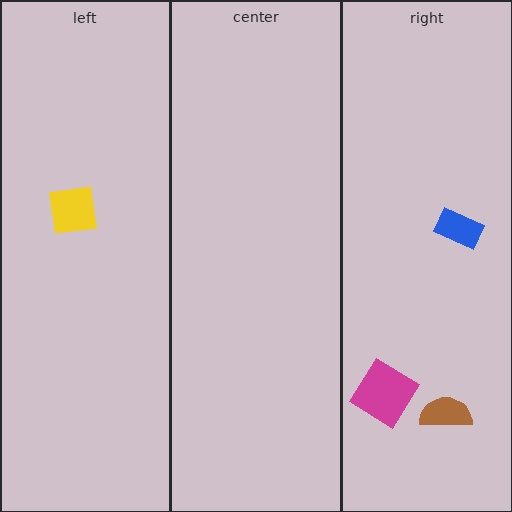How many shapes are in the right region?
3.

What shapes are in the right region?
The blue rectangle, the brown semicircle, the magenta diamond.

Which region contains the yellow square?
The left region.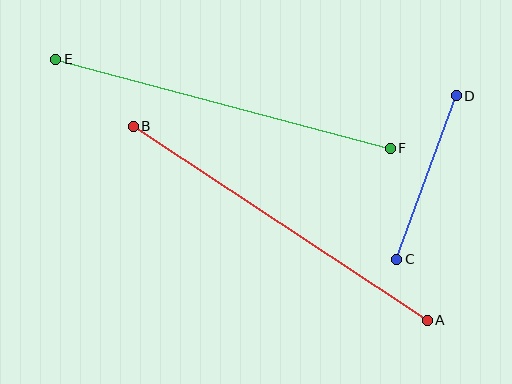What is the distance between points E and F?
The distance is approximately 346 pixels.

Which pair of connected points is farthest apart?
Points A and B are farthest apart.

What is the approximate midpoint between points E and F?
The midpoint is at approximately (223, 104) pixels.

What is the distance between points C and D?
The distance is approximately 174 pixels.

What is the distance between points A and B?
The distance is approximately 352 pixels.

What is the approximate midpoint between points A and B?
The midpoint is at approximately (280, 223) pixels.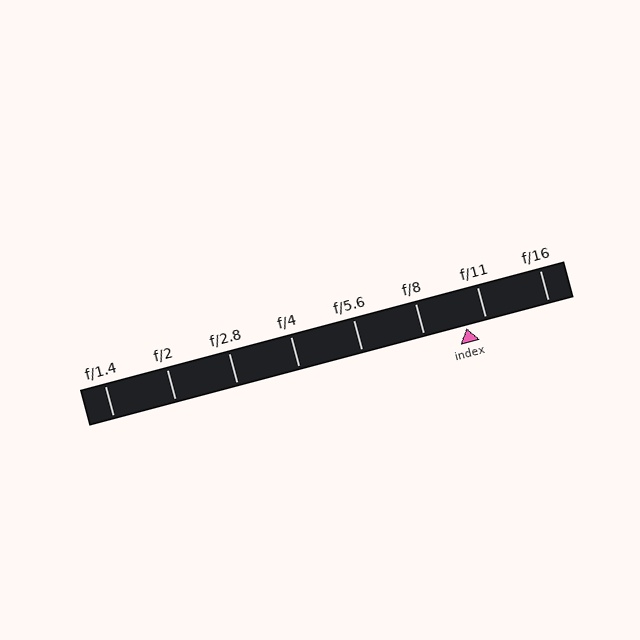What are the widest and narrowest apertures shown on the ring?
The widest aperture shown is f/1.4 and the narrowest is f/16.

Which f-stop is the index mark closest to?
The index mark is closest to f/11.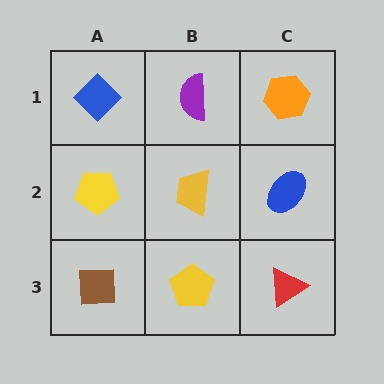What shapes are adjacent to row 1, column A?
A yellow pentagon (row 2, column A), a purple semicircle (row 1, column B).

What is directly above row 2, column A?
A blue diamond.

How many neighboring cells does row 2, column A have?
3.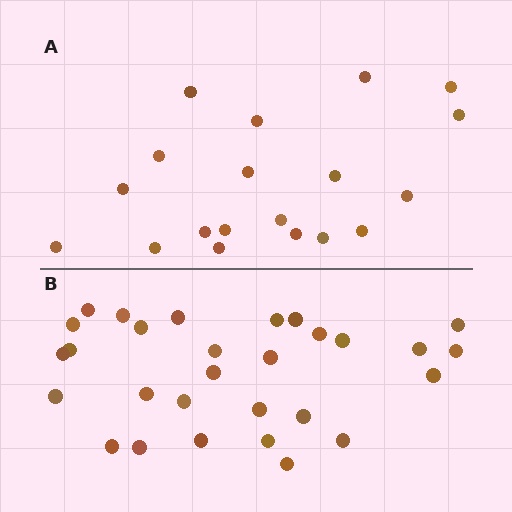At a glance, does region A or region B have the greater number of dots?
Region B (the bottom region) has more dots.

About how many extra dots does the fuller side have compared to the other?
Region B has roughly 10 or so more dots than region A.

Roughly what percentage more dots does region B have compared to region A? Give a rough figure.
About 55% more.